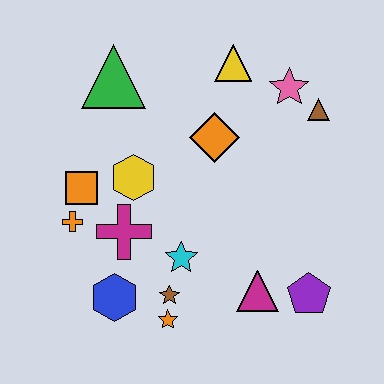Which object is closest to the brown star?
The orange star is closest to the brown star.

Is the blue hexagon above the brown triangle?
No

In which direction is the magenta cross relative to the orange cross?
The magenta cross is to the right of the orange cross.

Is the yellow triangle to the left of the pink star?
Yes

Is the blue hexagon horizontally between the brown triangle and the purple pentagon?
No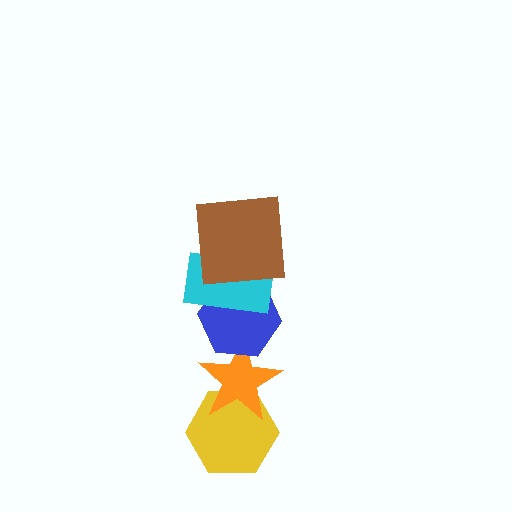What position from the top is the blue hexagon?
The blue hexagon is 3rd from the top.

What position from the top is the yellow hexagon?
The yellow hexagon is 5th from the top.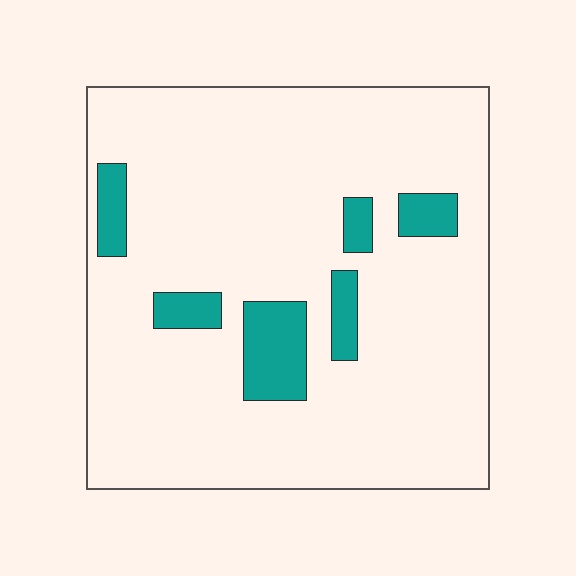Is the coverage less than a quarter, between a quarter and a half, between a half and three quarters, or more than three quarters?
Less than a quarter.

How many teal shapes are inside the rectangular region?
6.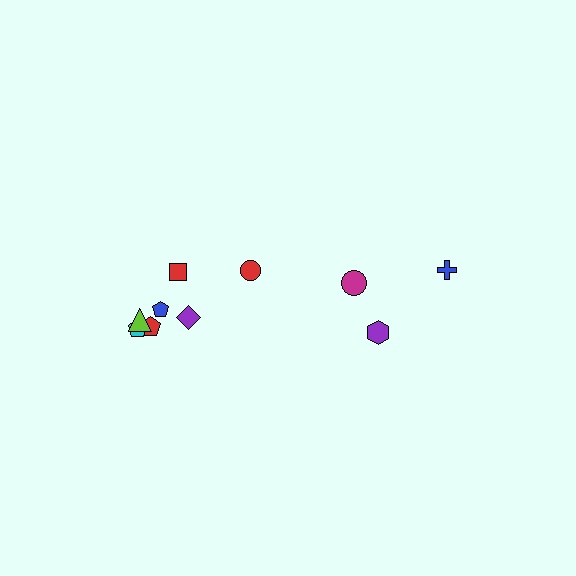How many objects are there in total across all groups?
There are 10 objects.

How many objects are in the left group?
There are 7 objects.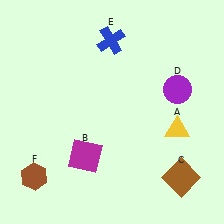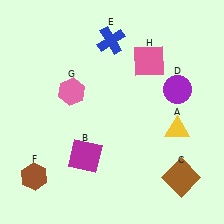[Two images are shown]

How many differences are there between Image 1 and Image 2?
There are 2 differences between the two images.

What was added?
A pink hexagon (G), a pink square (H) were added in Image 2.